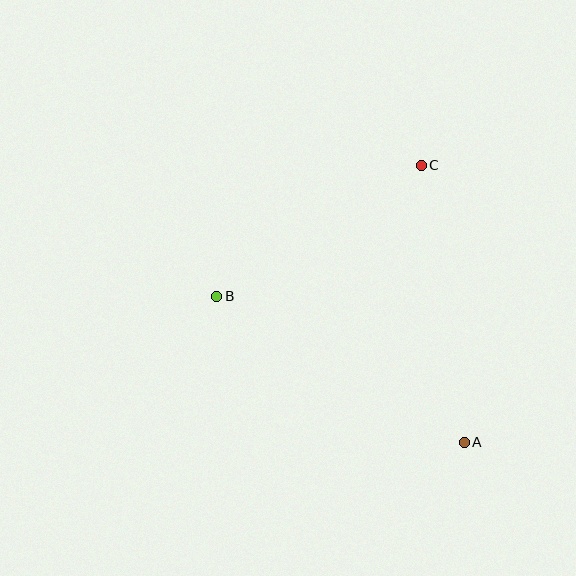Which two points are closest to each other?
Points B and C are closest to each other.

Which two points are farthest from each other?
Points A and B are farthest from each other.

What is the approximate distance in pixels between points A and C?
The distance between A and C is approximately 280 pixels.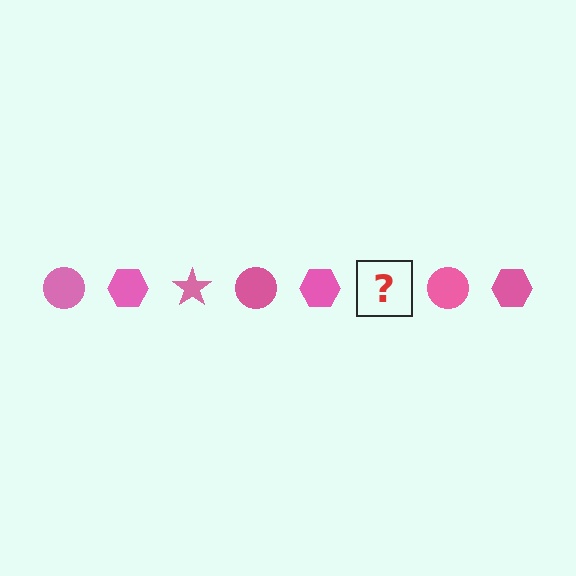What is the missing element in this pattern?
The missing element is a pink star.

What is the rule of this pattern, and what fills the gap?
The rule is that the pattern cycles through circle, hexagon, star shapes in pink. The gap should be filled with a pink star.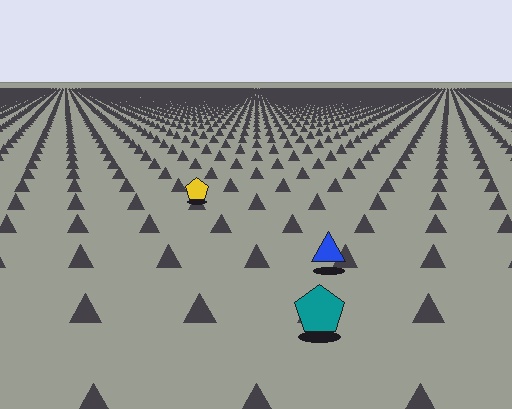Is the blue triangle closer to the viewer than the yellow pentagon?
Yes. The blue triangle is closer — you can tell from the texture gradient: the ground texture is coarser near it.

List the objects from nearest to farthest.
From nearest to farthest: the teal pentagon, the blue triangle, the yellow pentagon.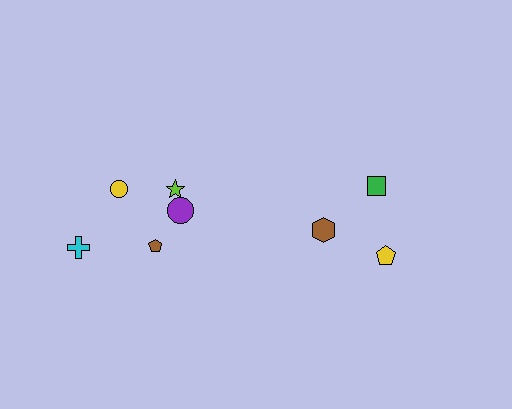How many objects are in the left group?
There are 5 objects.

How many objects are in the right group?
There are 3 objects.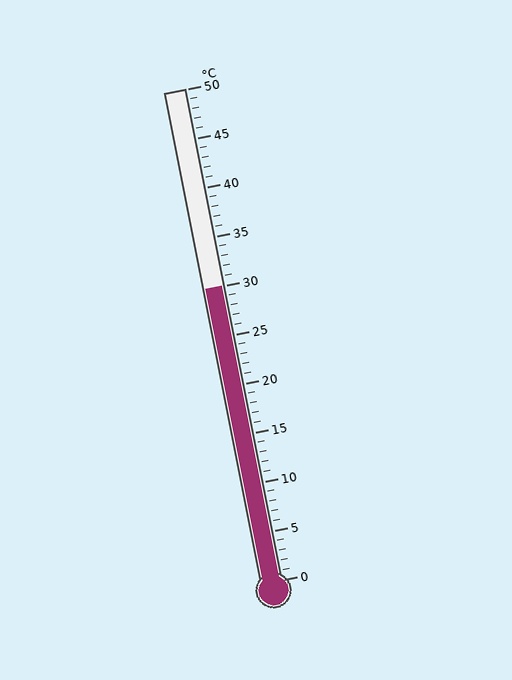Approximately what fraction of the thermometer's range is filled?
The thermometer is filled to approximately 60% of its range.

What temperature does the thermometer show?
The thermometer shows approximately 30°C.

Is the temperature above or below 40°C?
The temperature is below 40°C.